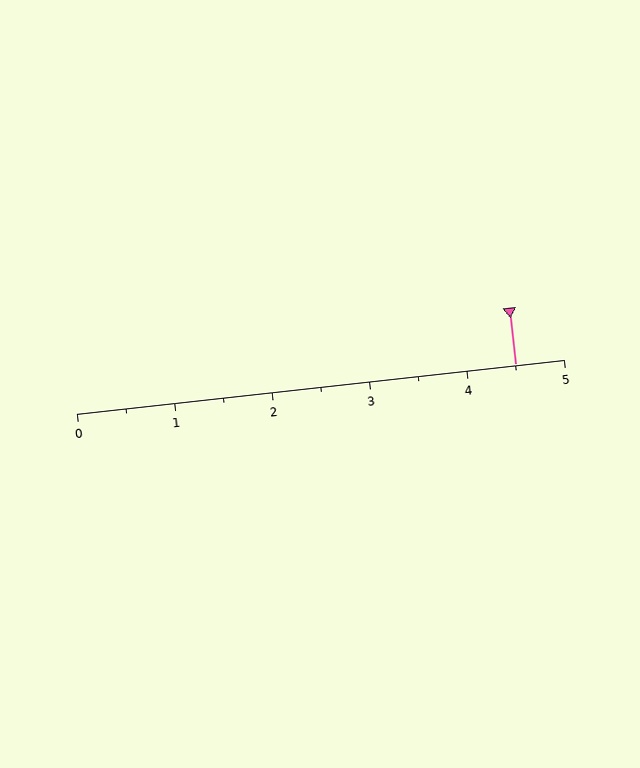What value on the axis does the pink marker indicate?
The marker indicates approximately 4.5.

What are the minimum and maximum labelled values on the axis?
The axis runs from 0 to 5.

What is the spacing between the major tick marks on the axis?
The major ticks are spaced 1 apart.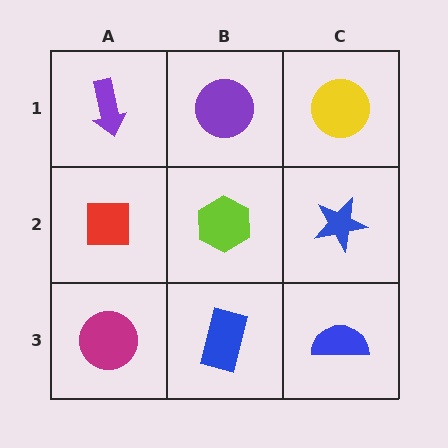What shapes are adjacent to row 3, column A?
A red square (row 2, column A), a blue rectangle (row 3, column B).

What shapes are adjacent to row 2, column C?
A yellow circle (row 1, column C), a blue semicircle (row 3, column C), a lime hexagon (row 2, column B).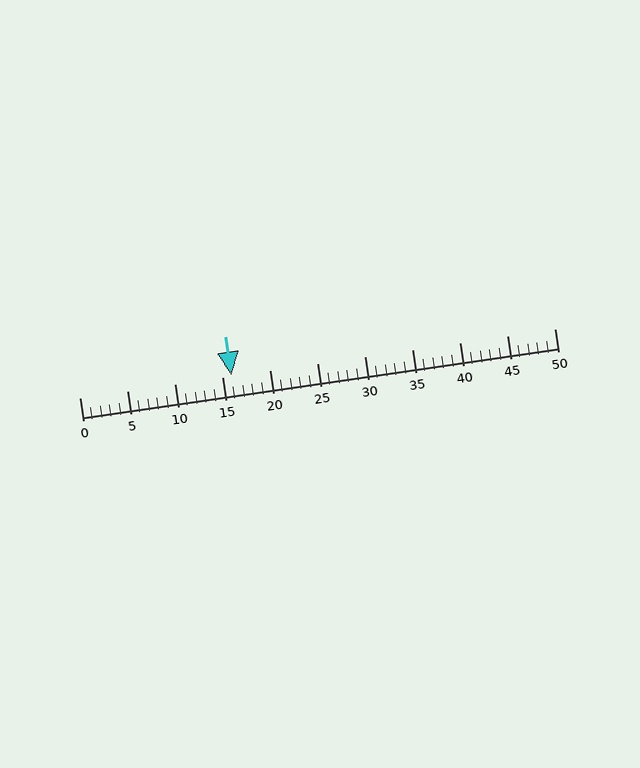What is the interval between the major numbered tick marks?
The major tick marks are spaced 5 units apart.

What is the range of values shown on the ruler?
The ruler shows values from 0 to 50.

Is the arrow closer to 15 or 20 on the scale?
The arrow is closer to 15.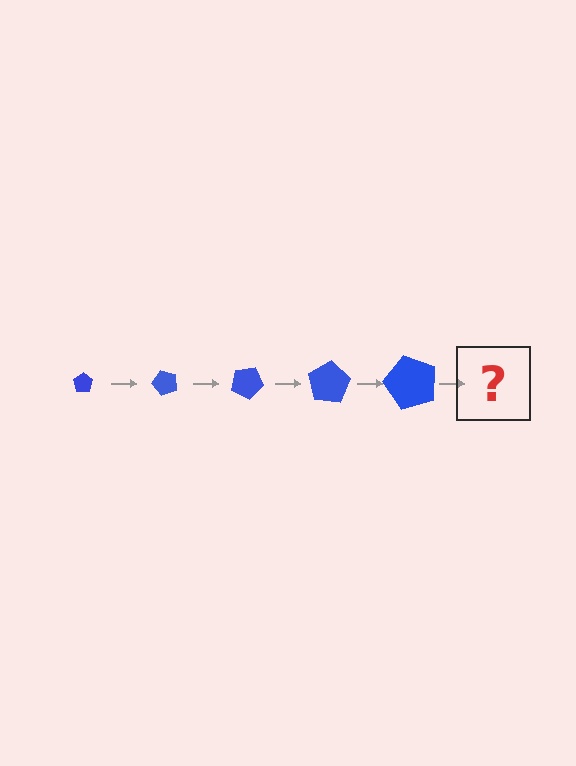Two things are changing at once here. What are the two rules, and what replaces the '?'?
The two rules are that the pentagon grows larger each step and it rotates 50 degrees each step. The '?' should be a pentagon, larger than the previous one and rotated 250 degrees from the start.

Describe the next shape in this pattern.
It should be a pentagon, larger than the previous one and rotated 250 degrees from the start.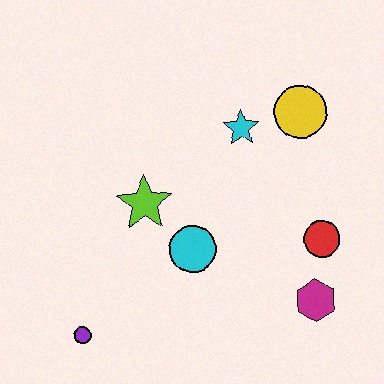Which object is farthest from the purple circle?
The yellow circle is farthest from the purple circle.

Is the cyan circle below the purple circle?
No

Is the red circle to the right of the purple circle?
Yes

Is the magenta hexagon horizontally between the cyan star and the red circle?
Yes